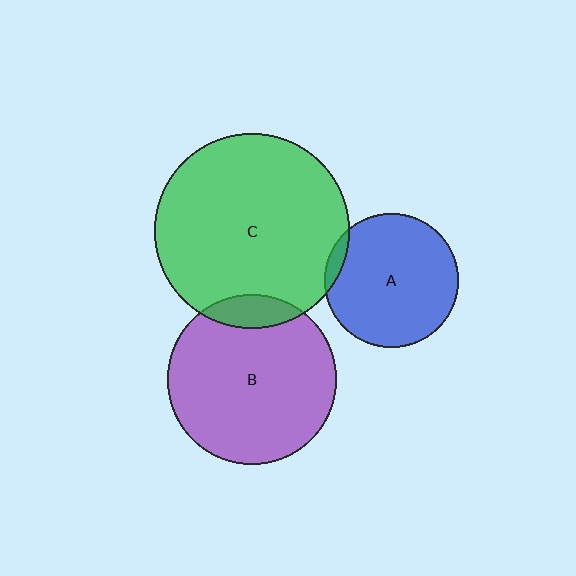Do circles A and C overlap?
Yes.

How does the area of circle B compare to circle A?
Approximately 1.6 times.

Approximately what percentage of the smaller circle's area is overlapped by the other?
Approximately 5%.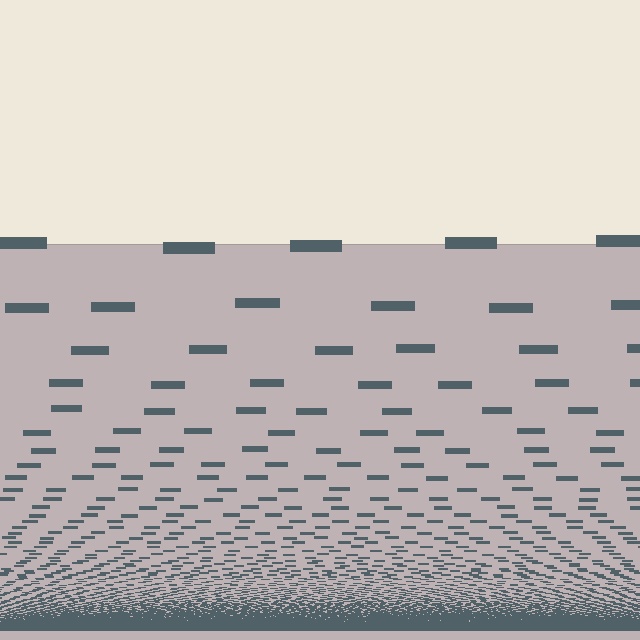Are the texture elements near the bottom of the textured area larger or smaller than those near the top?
Smaller. The gradient is inverted — elements near the bottom are smaller and denser.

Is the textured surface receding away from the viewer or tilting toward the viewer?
The surface appears to tilt toward the viewer. Texture elements get larger and sparser toward the top.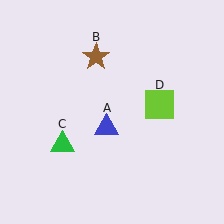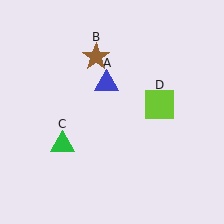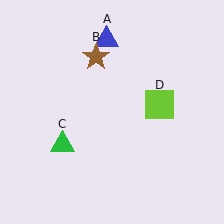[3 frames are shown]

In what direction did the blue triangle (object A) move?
The blue triangle (object A) moved up.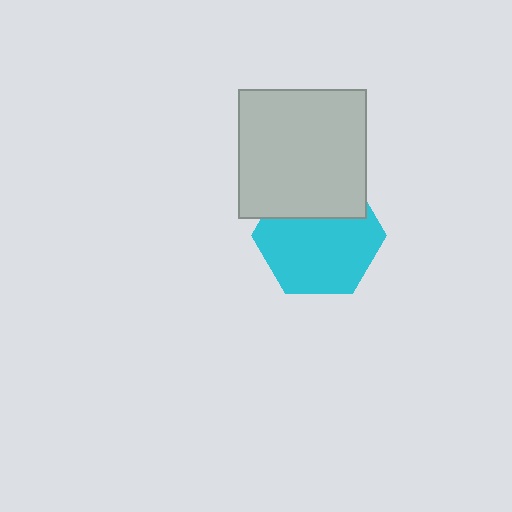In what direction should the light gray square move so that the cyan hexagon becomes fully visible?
The light gray square should move up. That is the shortest direction to clear the overlap and leave the cyan hexagon fully visible.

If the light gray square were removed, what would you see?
You would see the complete cyan hexagon.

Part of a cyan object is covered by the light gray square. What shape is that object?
It is a hexagon.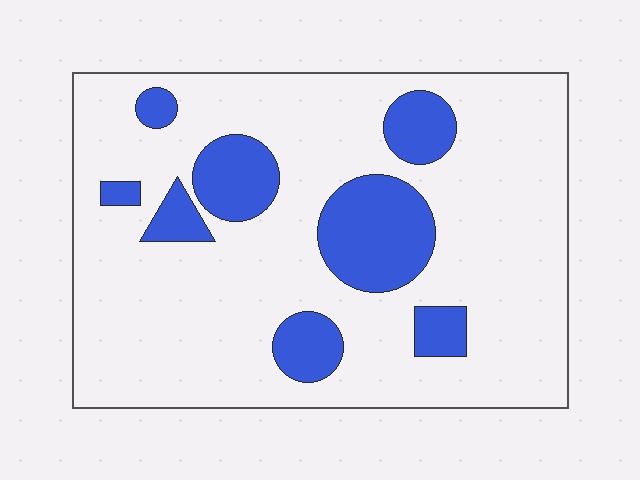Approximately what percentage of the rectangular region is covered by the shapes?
Approximately 20%.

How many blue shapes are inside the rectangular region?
8.